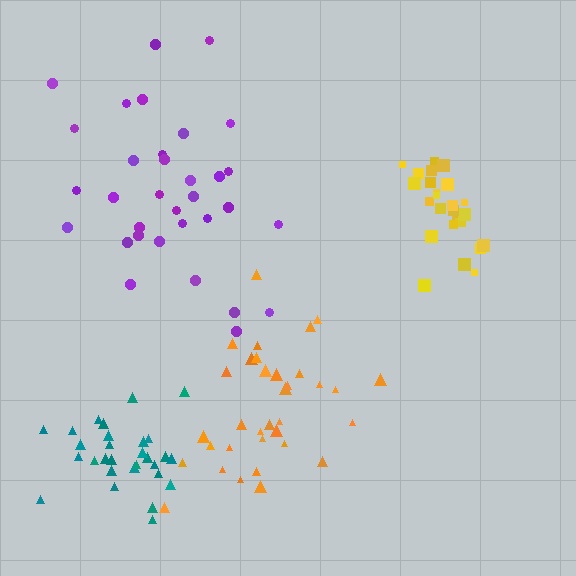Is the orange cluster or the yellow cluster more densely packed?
Yellow.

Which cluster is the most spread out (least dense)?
Purple.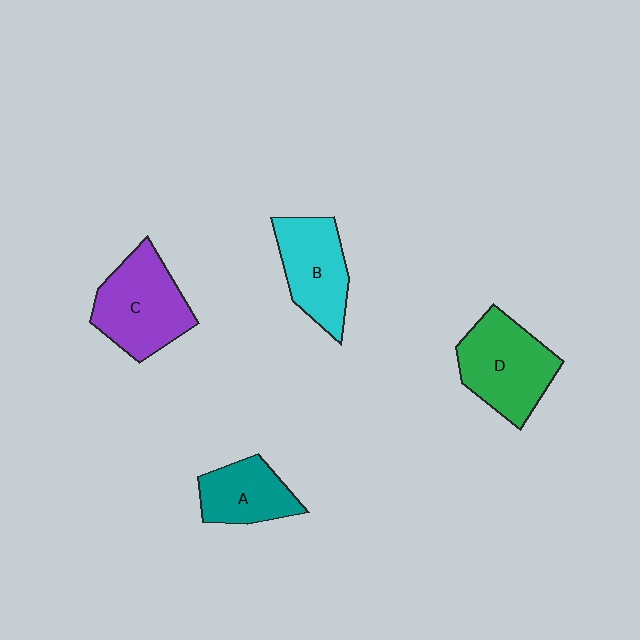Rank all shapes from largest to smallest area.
From largest to smallest: C (purple), D (green), B (cyan), A (teal).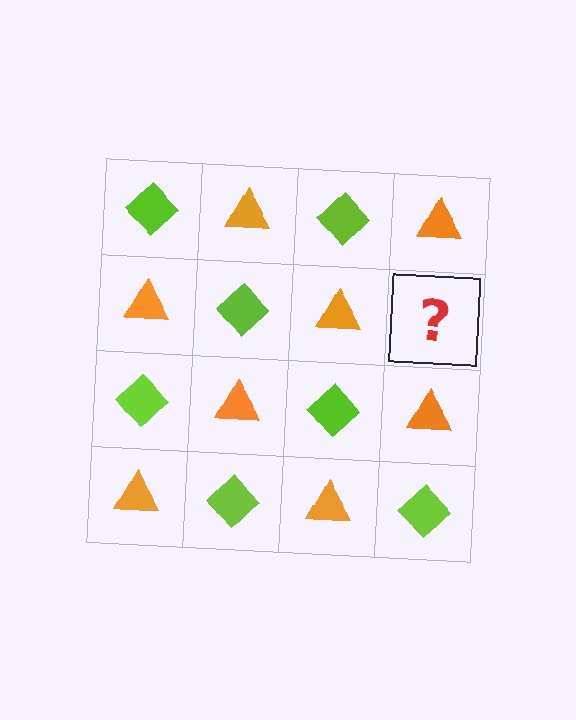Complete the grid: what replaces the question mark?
The question mark should be replaced with a lime diamond.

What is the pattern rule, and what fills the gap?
The rule is that it alternates lime diamond and orange triangle in a checkerboard pattern. The gap should be filled with a lime diamond.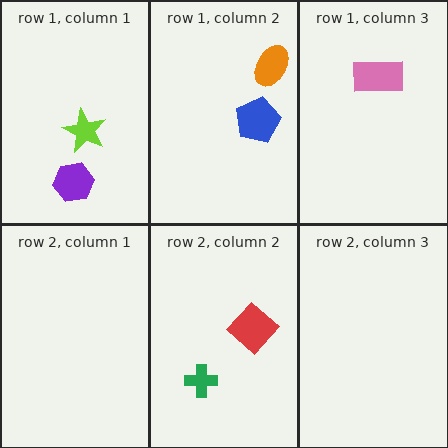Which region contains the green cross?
The row 2, column 2 region.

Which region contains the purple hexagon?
The row 1, column 1 region.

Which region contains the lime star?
The row 1, column 1 region.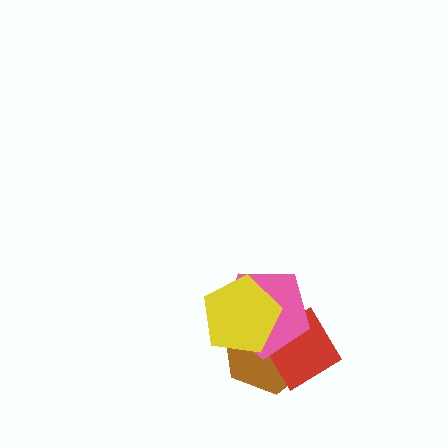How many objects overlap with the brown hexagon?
3 objects overlap with the brown hexagon.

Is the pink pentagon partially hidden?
Yes, it is partially covered by another shape.